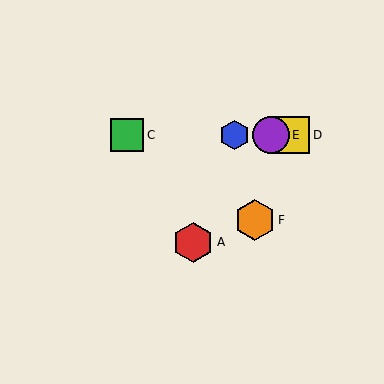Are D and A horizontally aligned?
No, D is at y≈135 and A is at y≈242.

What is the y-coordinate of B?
Object B is at y≈135.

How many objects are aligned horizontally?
4 objects (B, C, D, E) are aligned horizontally.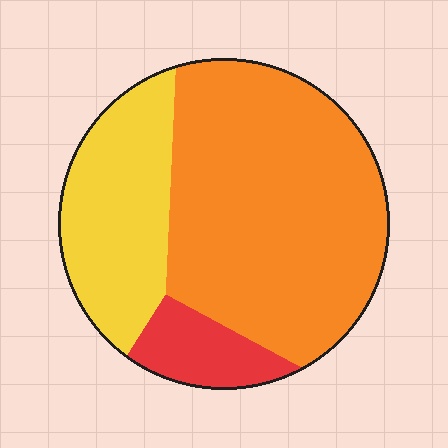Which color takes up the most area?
Orange, at roughly 60%.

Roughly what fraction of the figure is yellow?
Yellow takes up between a quarter and a half of the figure.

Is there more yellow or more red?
Yellow.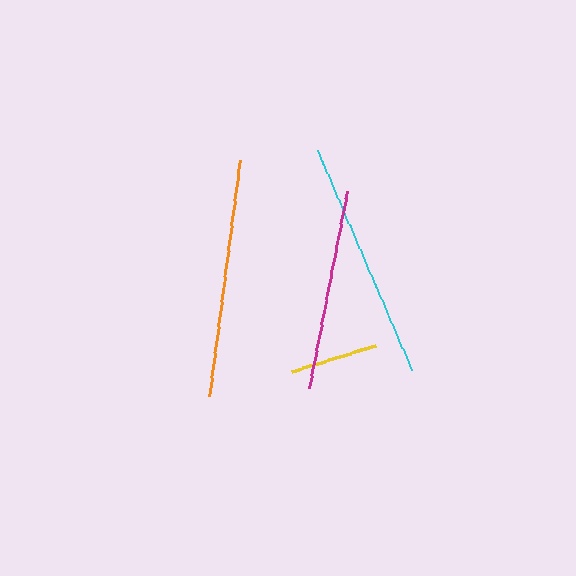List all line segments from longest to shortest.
From longest to shortest: cyan, orange, magenta, yellow.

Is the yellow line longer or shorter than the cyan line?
The cyan line is longer than the yellow line.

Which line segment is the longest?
The cyan line is the longest at approximately 240 pixels.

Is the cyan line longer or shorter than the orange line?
The cyan line is longer than the orange line.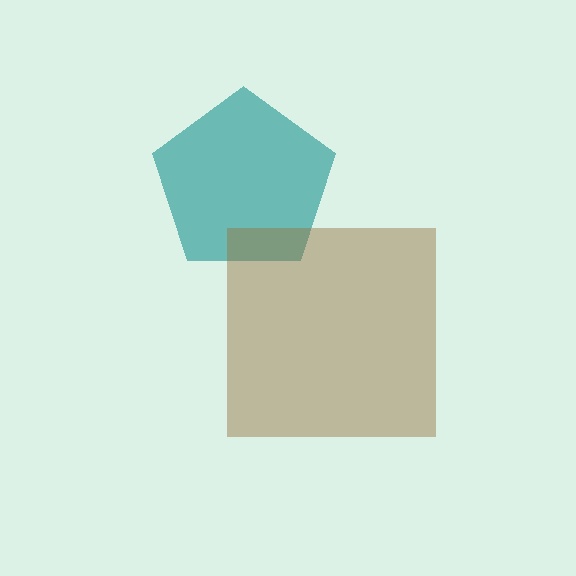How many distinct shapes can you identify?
There are 2 distinct shapes: a teal pentagon, a brown square.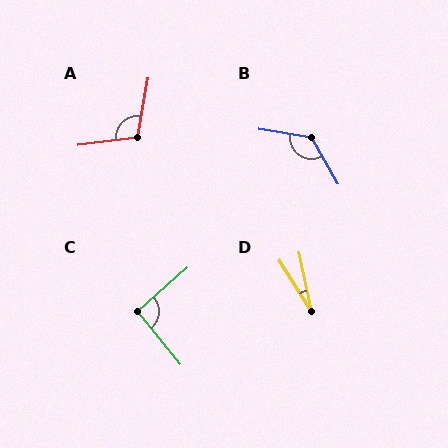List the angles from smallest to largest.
D (20°), C (92°), A (108°), B (128°).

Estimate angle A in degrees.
Approximately 108 degrees.